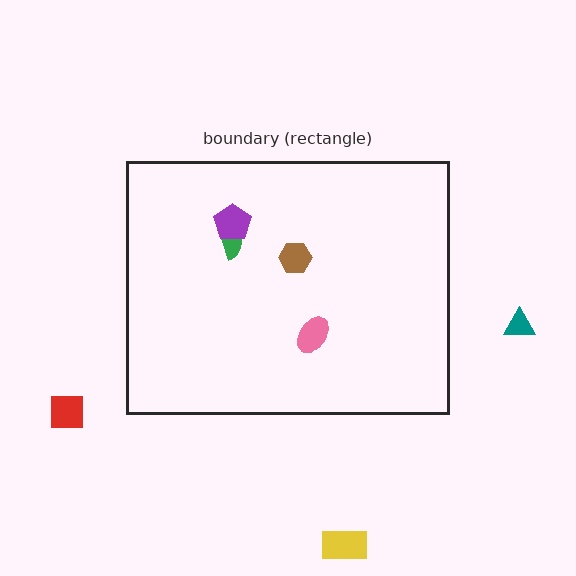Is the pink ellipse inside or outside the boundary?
Inside.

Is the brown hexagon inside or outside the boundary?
Inside.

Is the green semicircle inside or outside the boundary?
Inside.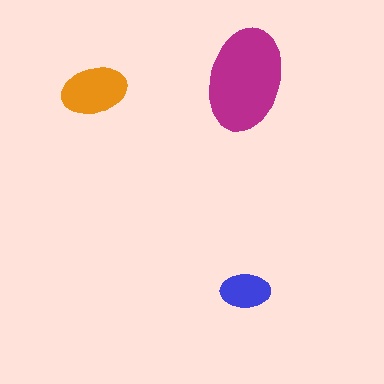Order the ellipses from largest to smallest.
the magenta one, the orange one, the blue one.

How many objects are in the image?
There are 3 objects in the image.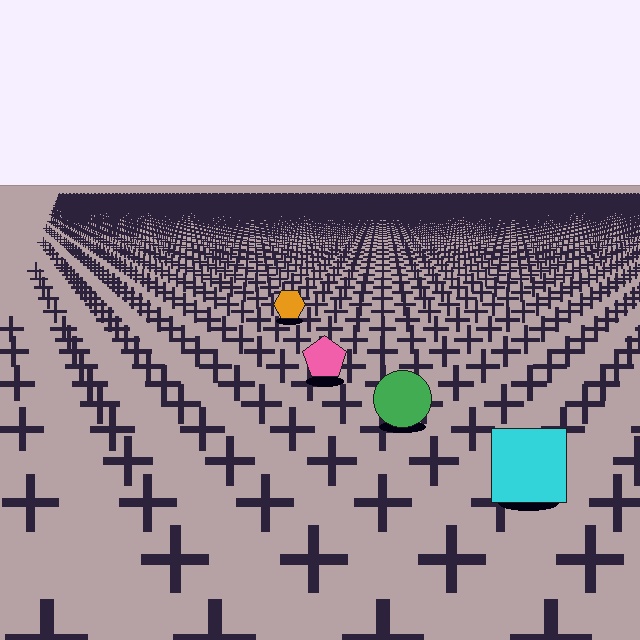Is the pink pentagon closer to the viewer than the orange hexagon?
Yes. The pink pentagon is closer — you can tell from the texture gradient: the ground texture is coarser near it.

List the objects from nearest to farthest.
From nearest to farthest: the cyan square, the green circle, the pink pentagon, the orange hexagon.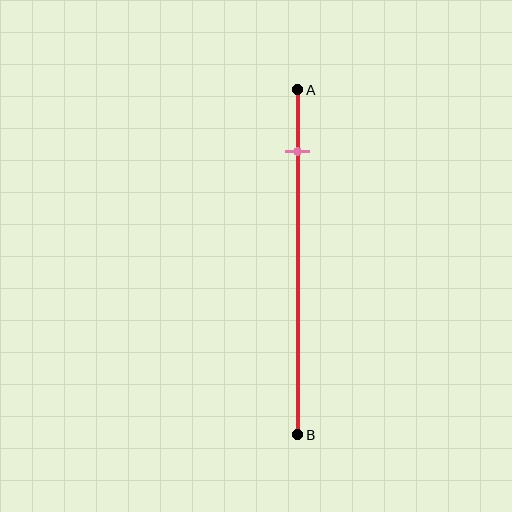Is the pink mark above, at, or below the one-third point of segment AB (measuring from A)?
The pink mark is above the one-third point of segment AB.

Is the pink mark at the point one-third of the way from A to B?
No, the mark is at about 20% from A, not at the 33% one-third point.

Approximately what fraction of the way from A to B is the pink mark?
The pink mark is approximately 20% of the way from A to B.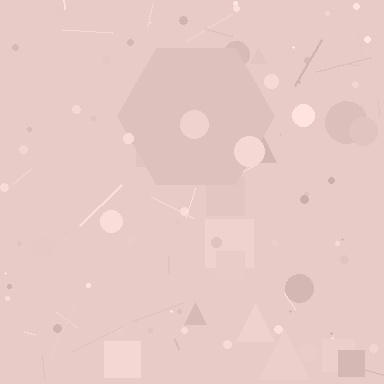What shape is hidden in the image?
A hexagon is hidden in the image.